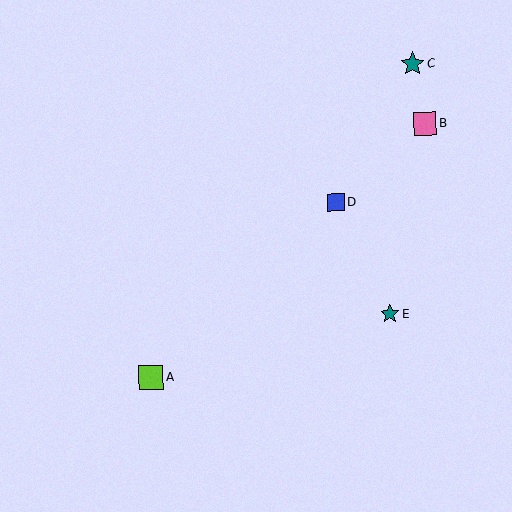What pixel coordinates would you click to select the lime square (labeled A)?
Click at (151, 377) to select the lime square A.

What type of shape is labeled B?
Shape B is a pink square.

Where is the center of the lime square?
The center of the lime square is at (151, 377).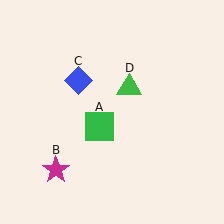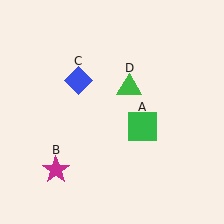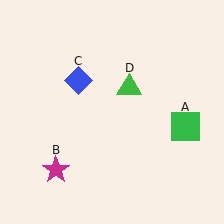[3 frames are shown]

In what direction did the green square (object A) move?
The green square (object A) moved right.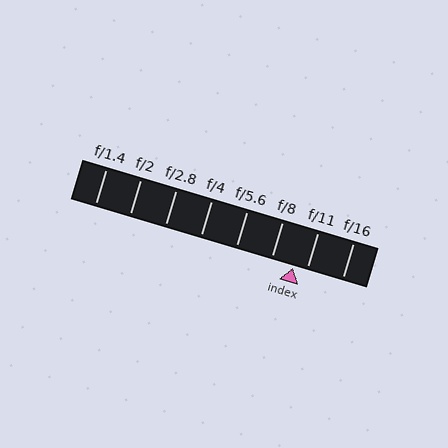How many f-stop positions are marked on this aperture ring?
There are 8 f-stop positions marked.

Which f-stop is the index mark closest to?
The index mark is closest to f/11.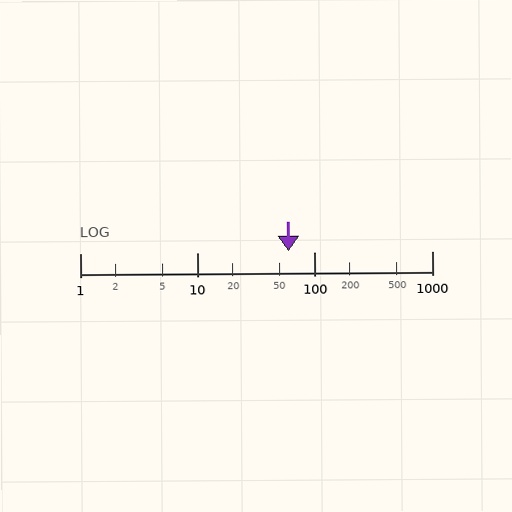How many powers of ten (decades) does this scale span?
The scale spans 3 decades, from 1 to 1000.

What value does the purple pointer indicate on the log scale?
The pointer indicates approximately 60.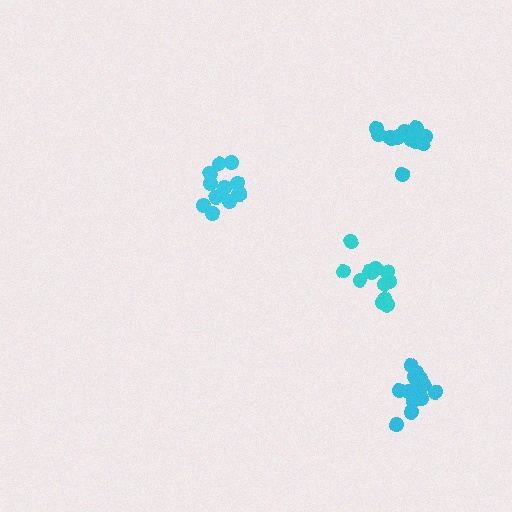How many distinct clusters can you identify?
There are 4 distinct clusters.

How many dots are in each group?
Group 1: 13 dots, Group 2: 12 dots, Group 3: 15 dots, Group 4: 17 dots (57 total).